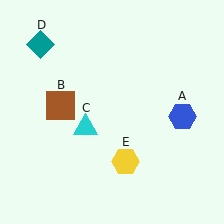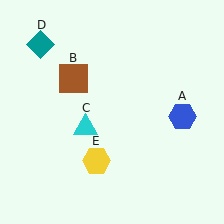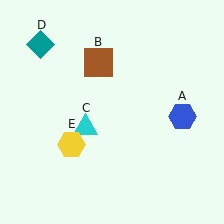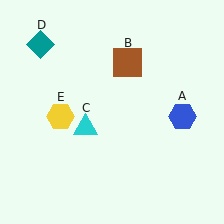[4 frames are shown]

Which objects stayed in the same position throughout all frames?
Blue hexagon (object A) and cyan triangle (object C) and teal diamond (object D) remained stationary.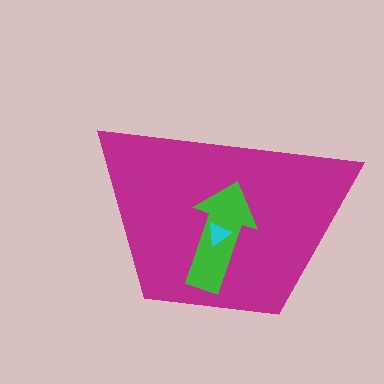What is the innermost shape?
The cyan triangle.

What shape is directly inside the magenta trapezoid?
The green arrow.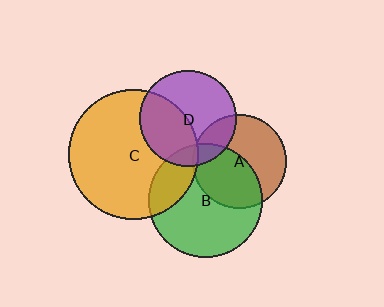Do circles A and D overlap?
Yes.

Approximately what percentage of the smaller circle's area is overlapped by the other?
Approximately 20%.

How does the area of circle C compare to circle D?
Approximately 1.8 times.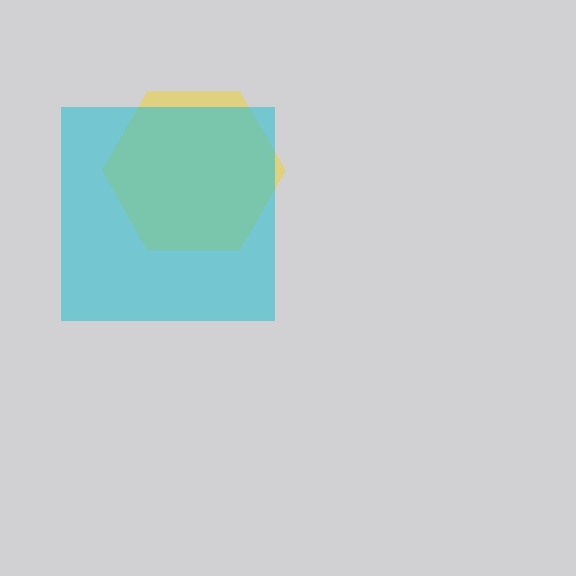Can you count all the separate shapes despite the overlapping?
Yes, there are 2 separate shapes.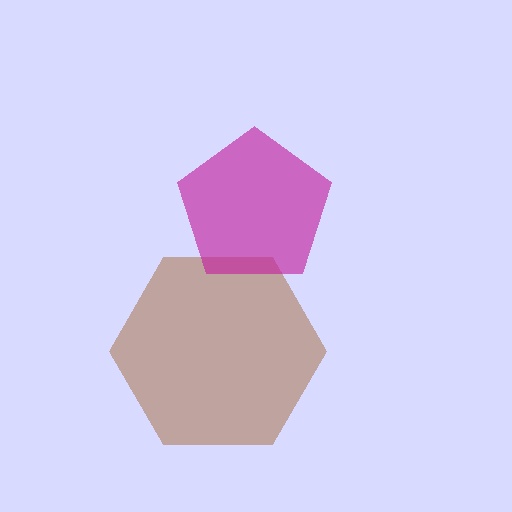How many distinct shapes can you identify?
There are 2 distinct shapes: a brown hexagon, a magenta pentagon.